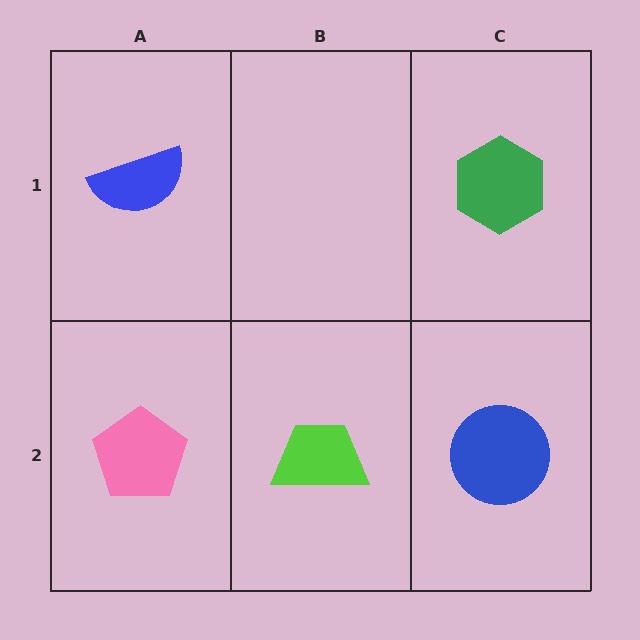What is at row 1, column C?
A green hexagon.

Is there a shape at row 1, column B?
No, that cell is empty.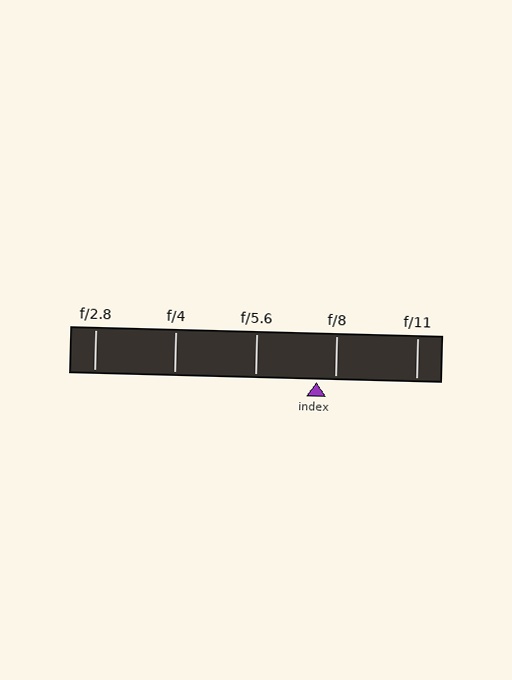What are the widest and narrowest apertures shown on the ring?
The widest aperture shown is f/2.8 and the narrowest is f/11.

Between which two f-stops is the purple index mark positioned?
The index mark is between f/5.6 and f/8.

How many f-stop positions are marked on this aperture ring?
There are 5 f-stop positions marked.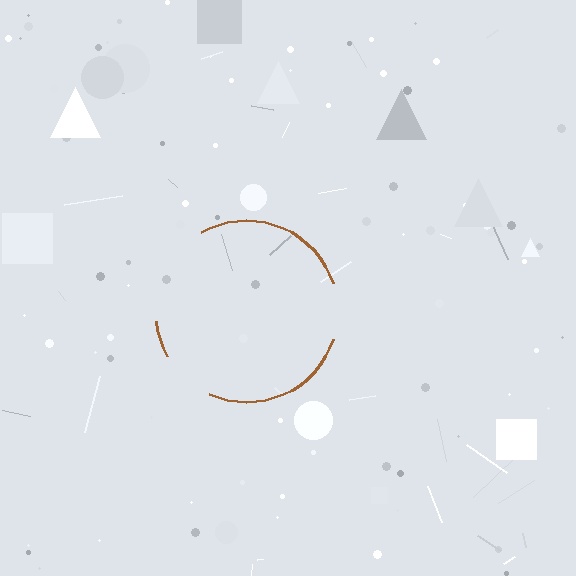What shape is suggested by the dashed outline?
The dashed outline suggests a circle.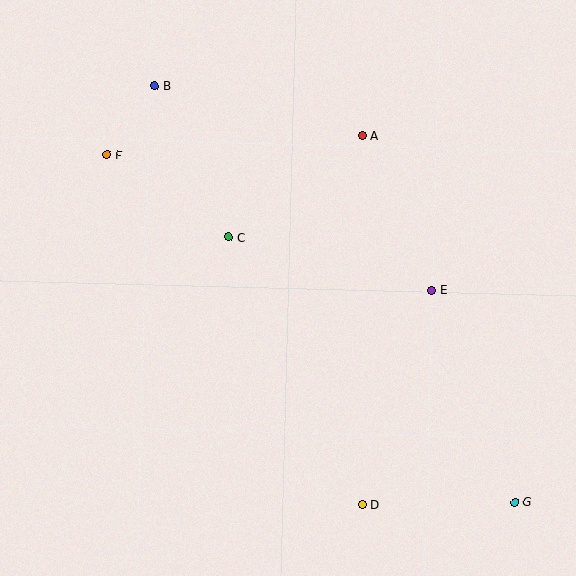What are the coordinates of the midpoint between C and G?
The midpoint between C and G is at (372, 370).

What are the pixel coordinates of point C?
Point C is at (229, 237).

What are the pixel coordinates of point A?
Point A is at (362, 136).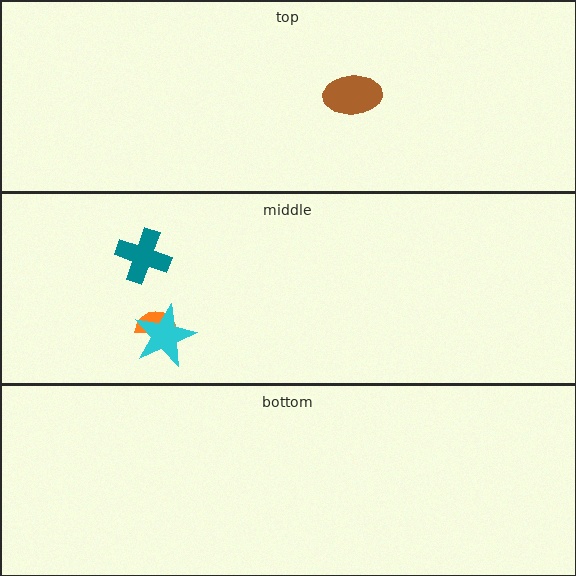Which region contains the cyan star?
The middle region.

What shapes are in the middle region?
The teal cross, the orange semicircle, the cyan star.